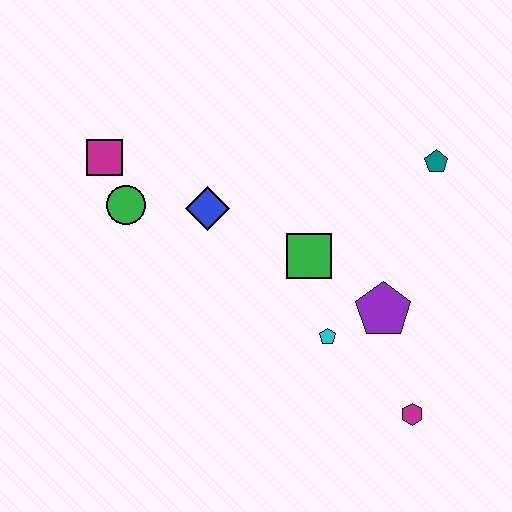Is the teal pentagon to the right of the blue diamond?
Yes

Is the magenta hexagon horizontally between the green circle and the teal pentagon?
Yes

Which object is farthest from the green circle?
The magenta hexagon is farthest from the green circle.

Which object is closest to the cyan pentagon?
The purple pentagon is closest to the cyan pentagon.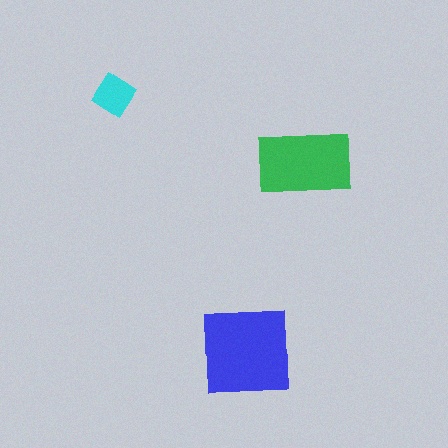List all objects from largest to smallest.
The blue square, the green rectangle, the cyan diamond.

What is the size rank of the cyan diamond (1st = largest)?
3rd.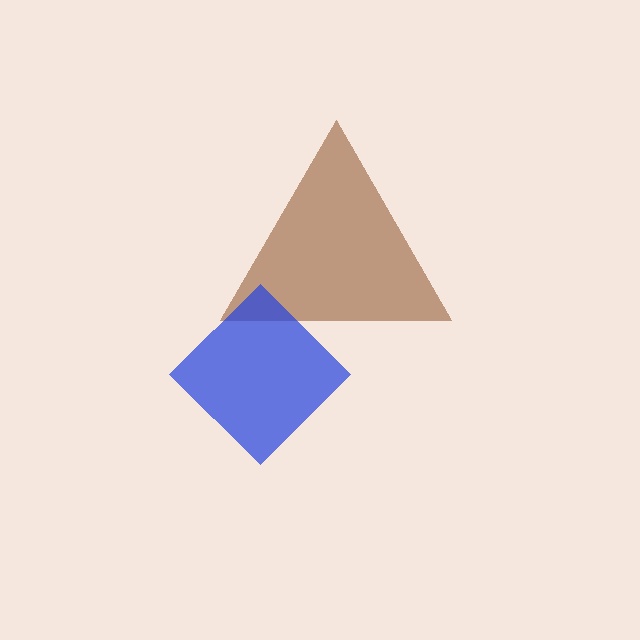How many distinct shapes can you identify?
There are 2 distinct shapes: a brown triangle, a blue diamond.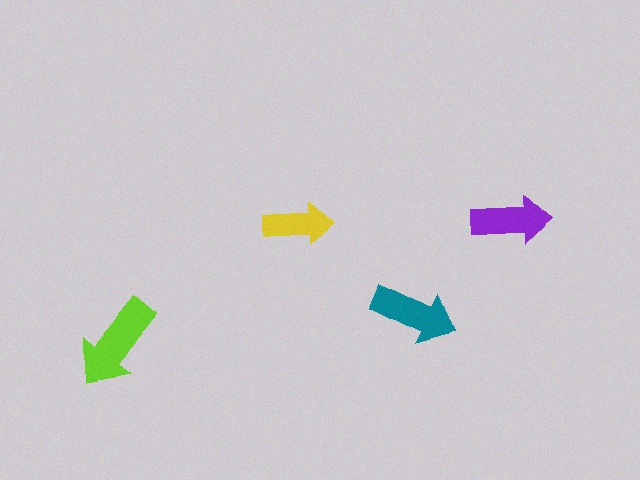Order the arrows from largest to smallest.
the lime one, the teal one, the purple one, the yellow one.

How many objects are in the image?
There are 4 objects in the image.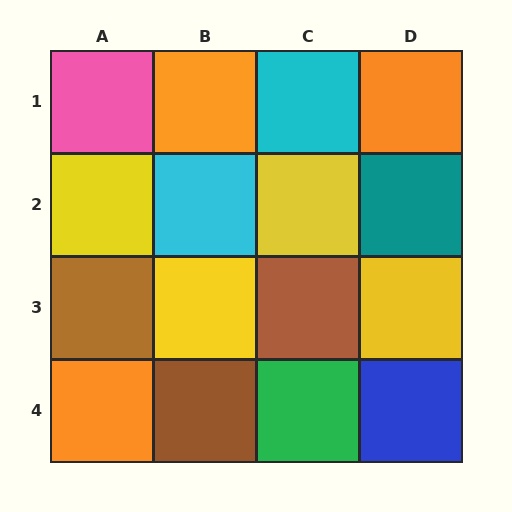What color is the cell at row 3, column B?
Yellow.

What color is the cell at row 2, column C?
Yellow.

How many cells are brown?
3 cells are brown.